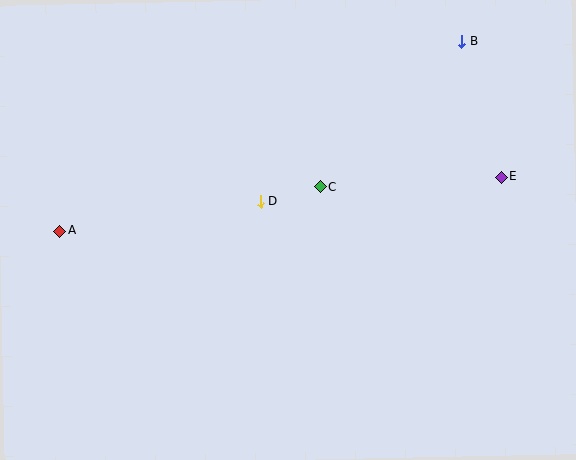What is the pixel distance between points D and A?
The distance between D and A is 203 pixels.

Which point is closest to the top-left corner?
Point A is closest to the top-left corner.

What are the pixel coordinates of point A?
Point A is at (60, 231).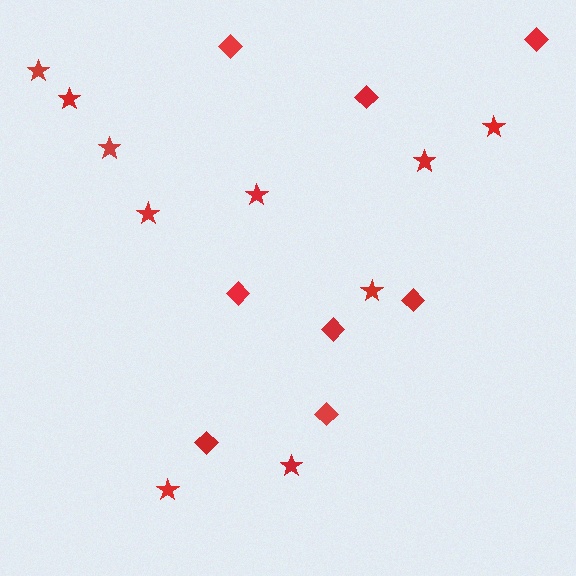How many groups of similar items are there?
There are 2 groups: one group of stars (10) and one group of diamonds (8).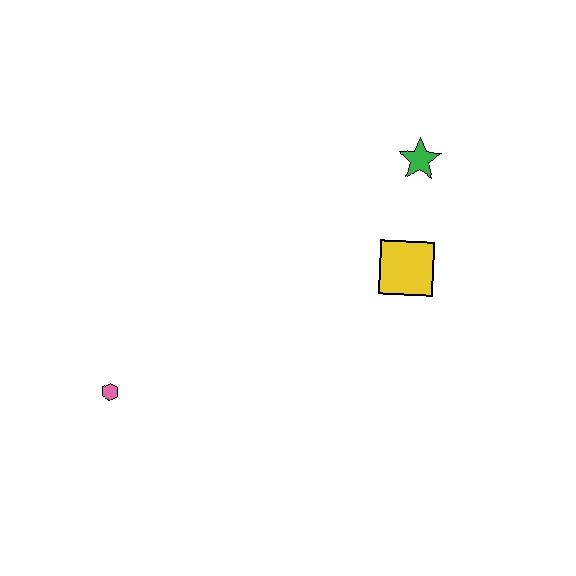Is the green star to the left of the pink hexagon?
No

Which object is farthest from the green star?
The pink hexagon is farthest from the green star.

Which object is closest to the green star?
The yellow square is closest to the green star.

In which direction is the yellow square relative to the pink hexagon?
The yellow square is to the right of the pink hexagon.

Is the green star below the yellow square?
No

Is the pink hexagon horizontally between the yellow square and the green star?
No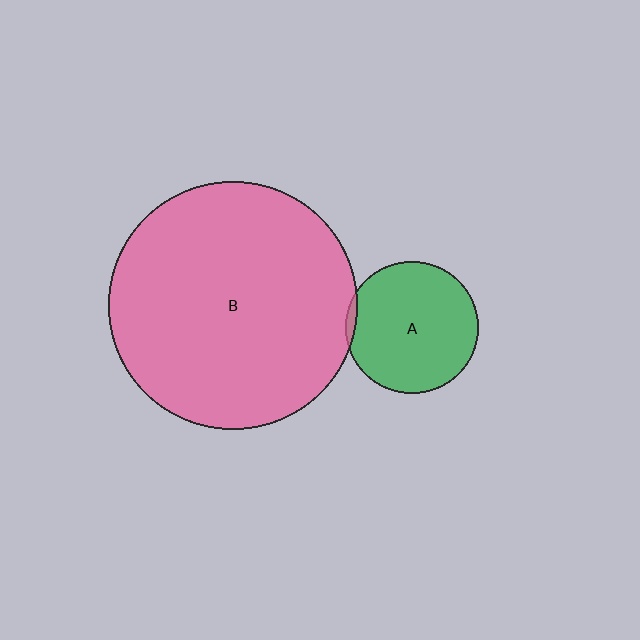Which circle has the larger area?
Circle B (pink).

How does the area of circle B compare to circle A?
Approximately 3.5 times.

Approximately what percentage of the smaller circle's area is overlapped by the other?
Approximately 5%.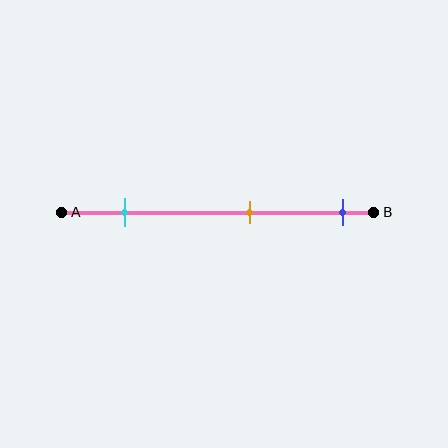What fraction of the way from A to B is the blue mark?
The blue mark is approximately 90% (0.9) of the way from A to B.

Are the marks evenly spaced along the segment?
Yes, the marks are approximately evenly spaced.